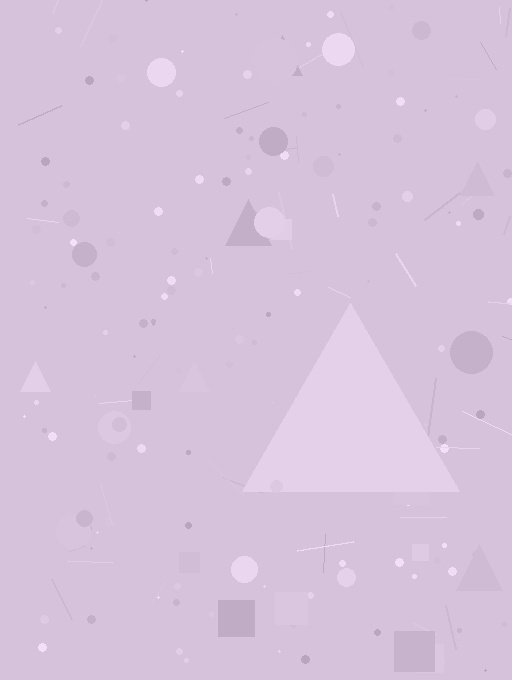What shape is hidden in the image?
A triangle is hidden in the image.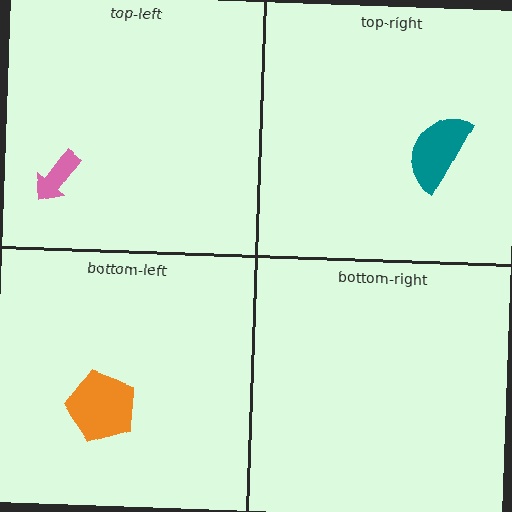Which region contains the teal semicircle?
The top-right region.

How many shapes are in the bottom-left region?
1.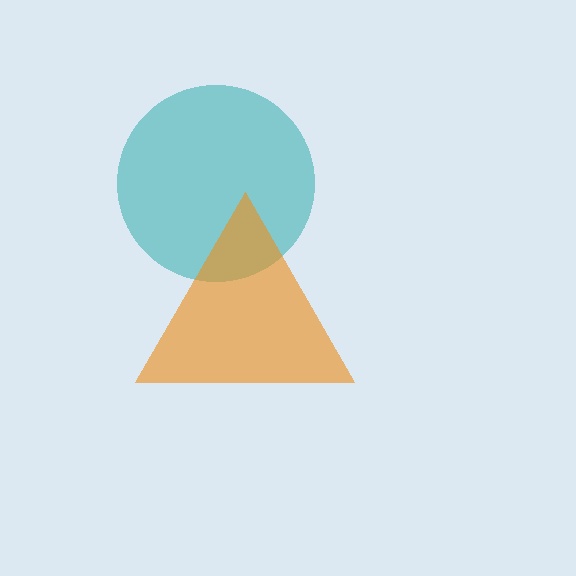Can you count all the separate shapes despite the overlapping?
Yes, there are 2 separate shapes.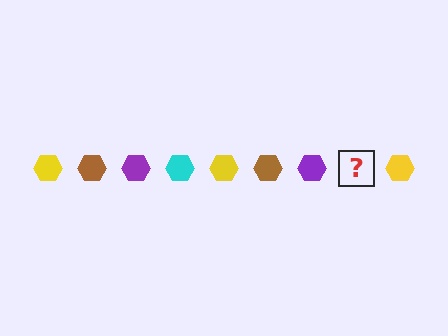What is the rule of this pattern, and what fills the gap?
The rule is that the pattern cycles through yellow, brown, purple, cyan hexagons. The gap should be filled with a cyan hexagon.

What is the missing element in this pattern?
The missing element is a cyan hexagon.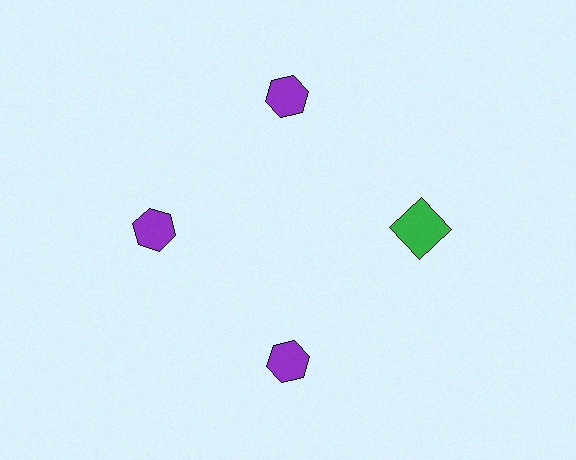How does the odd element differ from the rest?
It differs in both color (green instead of purple) and shape (square instead of hexagon).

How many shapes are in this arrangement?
There are 4 shapes arranged in a ring pattern.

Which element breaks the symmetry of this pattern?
The green square at roughly the 3 o'clock position breaks the symmetry. All other shapes are purple hexagons.